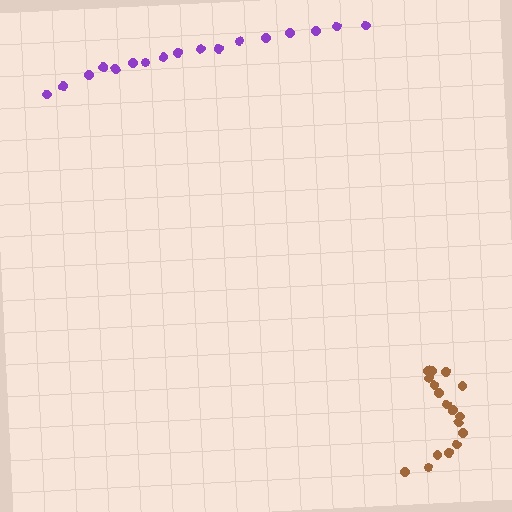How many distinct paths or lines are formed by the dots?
There are 2 distinct paths.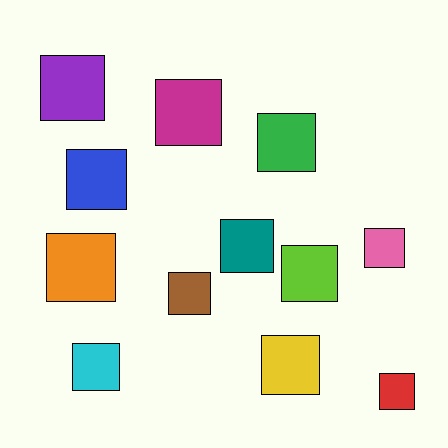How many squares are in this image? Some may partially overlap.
There are 12 squares.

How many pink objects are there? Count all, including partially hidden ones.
There is 1 pink object.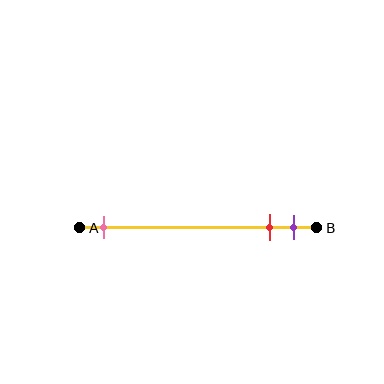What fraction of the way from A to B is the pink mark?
The pink mark is approximately 10% (0.1) of the way from A to B.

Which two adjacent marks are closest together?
The red and purple marks are the closest adjacent pair.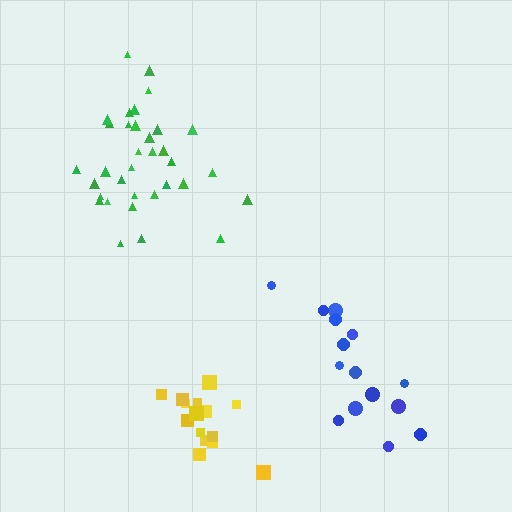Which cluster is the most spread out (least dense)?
Blue.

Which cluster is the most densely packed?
Yellow.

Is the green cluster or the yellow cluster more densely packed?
Yellow.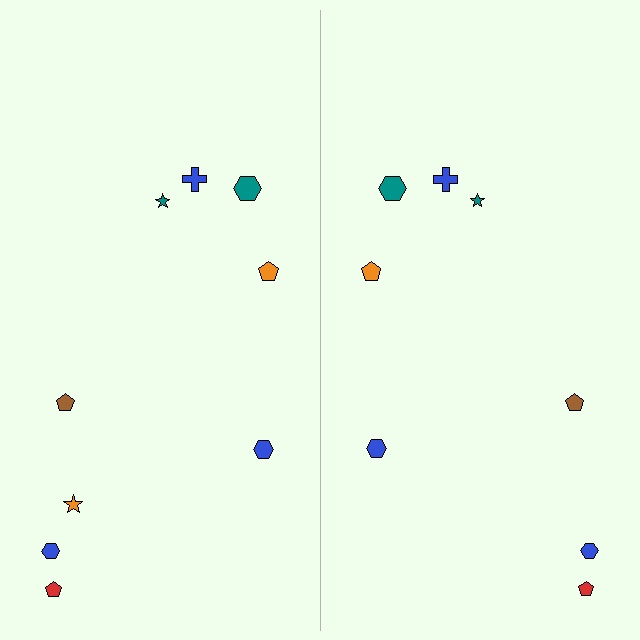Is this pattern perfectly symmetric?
No, the pattern is not perfectly symmetric. A orange star is missing from the right side.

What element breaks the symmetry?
A orange star is missing from the right side.